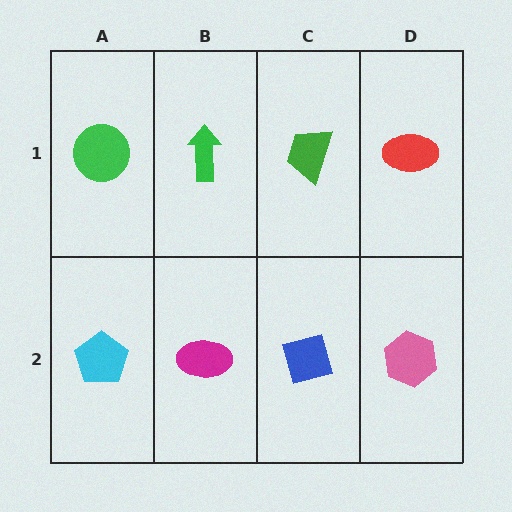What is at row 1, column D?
A red ellipse.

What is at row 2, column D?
A pink hexagon.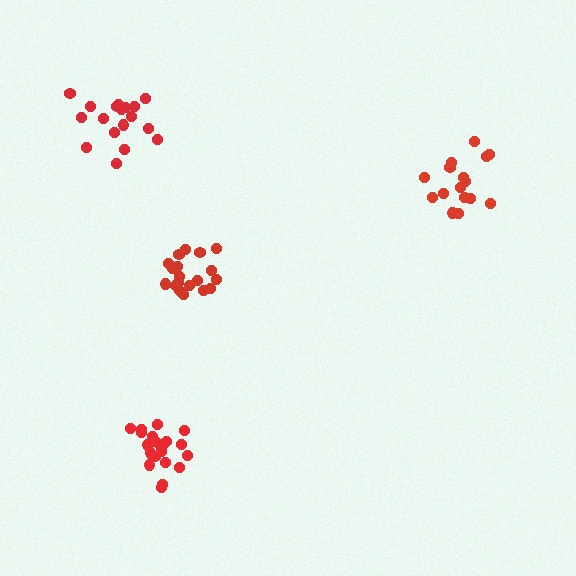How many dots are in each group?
Group 1: 18 dots, Group 2: 19 dots, Group 3: 21 dots, Group 4: 16 dots (74 total).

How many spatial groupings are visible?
There are 4 spatial groupings.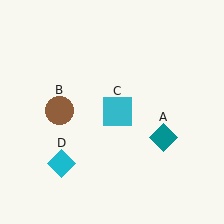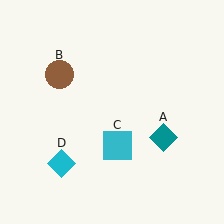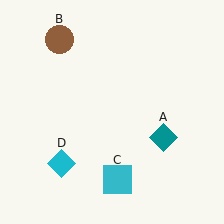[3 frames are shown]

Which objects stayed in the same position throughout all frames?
Teal diamond (object A) and cyan diamond (object D) remained stationary.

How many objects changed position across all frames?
2 objects changed position: brown circle (object B), cyan square (object C).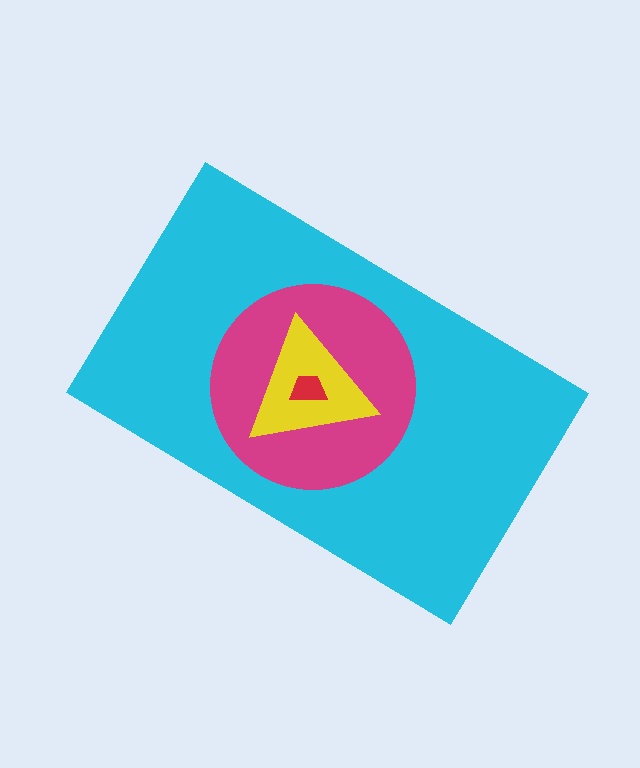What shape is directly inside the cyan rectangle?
The magenta circle.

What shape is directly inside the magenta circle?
The yellow triangle.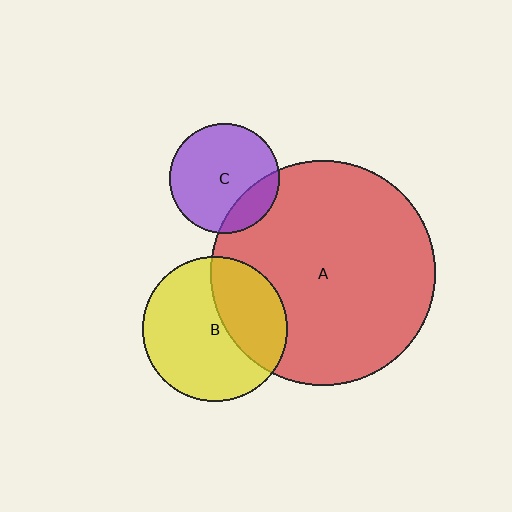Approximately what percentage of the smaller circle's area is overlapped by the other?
Approximately 20%.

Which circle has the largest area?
Circle A (red).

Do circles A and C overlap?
Yes.